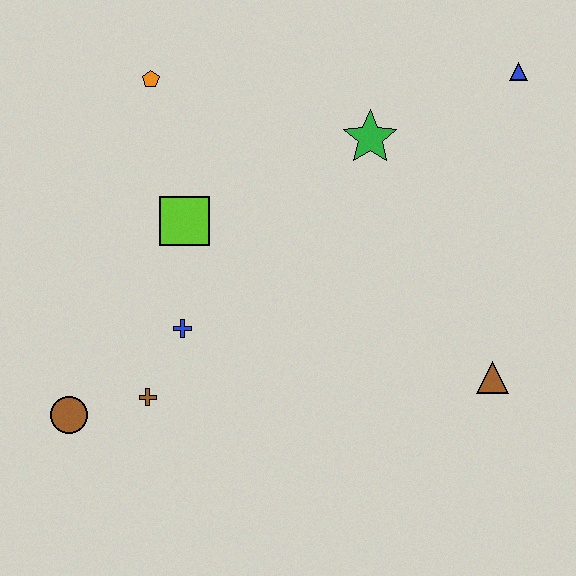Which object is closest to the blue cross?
The brown cross is closest to the blue cross.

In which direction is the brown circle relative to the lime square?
The brown circle is below the lime square.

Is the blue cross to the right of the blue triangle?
No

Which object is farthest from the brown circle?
The blue triangle is farthest from the brown circle.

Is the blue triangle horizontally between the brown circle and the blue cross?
No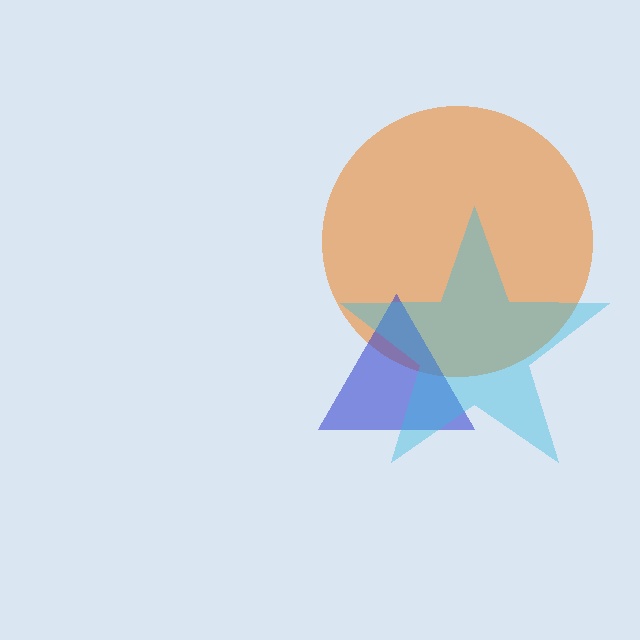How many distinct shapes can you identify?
There are 3 distinct shapes: an orange circle, a blue triangle, a cyan star.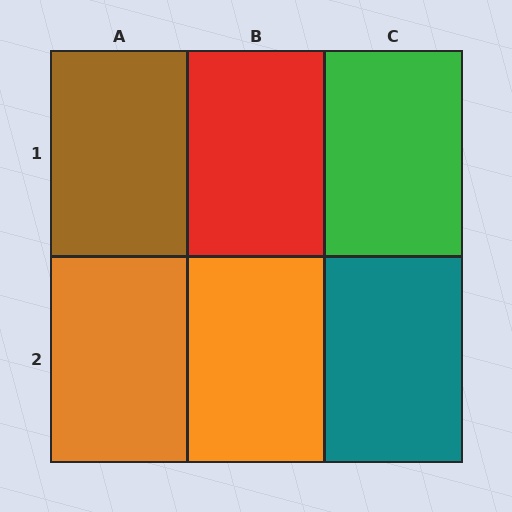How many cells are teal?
1 cell is teal.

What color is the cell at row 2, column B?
Orange.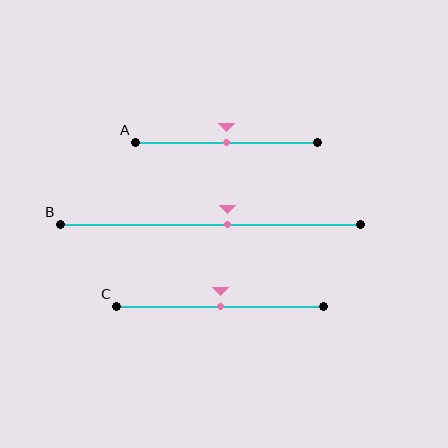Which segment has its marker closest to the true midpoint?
Segment A has its marker closest to the true midpoint.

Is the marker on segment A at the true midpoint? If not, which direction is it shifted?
Yes, the marker on segment A is at the true midpoint.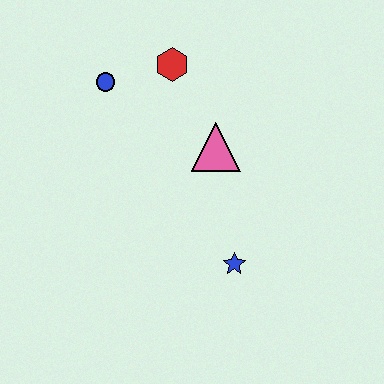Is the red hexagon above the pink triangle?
Yes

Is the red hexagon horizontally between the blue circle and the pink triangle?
Yes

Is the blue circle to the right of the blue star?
No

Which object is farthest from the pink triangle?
The blue circle is farthest from the pink triangle.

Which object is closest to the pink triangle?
The red hexagon is closest to the pink triangle.